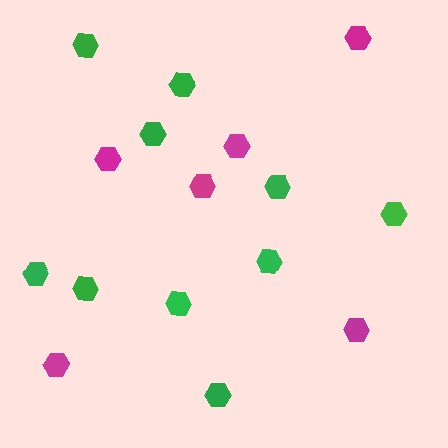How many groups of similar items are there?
There are 2 groups: one group of magenta hexagons (6) and one group of green hexagons (10).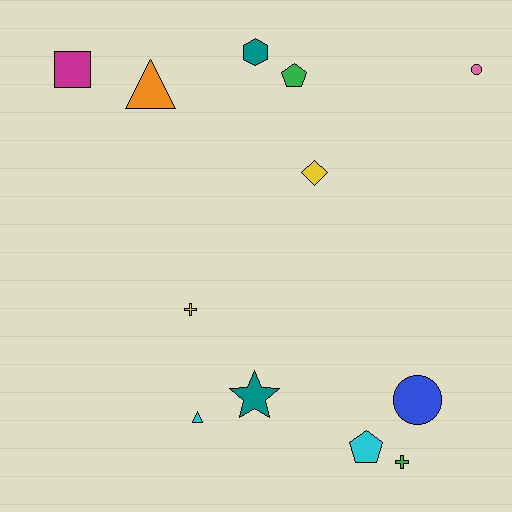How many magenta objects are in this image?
There is 1 magenta object.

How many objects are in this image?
There are 12 objects.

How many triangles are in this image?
There are 2 triangles.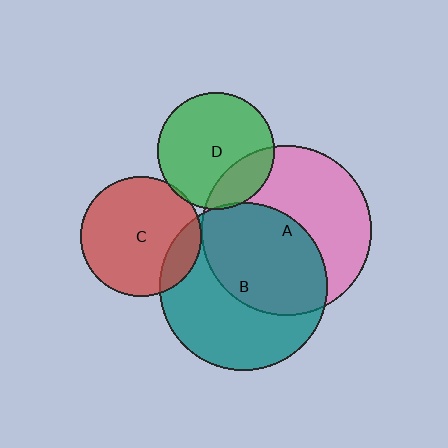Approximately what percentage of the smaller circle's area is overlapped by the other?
Approximately 15%.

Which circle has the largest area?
Circle A (pink).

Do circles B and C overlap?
Yes.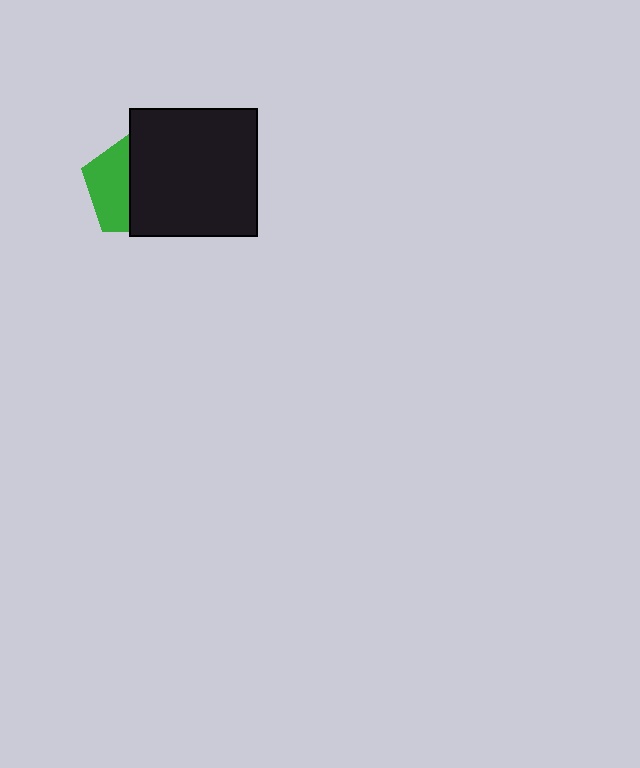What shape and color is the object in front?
The object in front is a black square.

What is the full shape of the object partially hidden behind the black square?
The partially hidden object is a green pentagon.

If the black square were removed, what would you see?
You would see the complete green pentagon.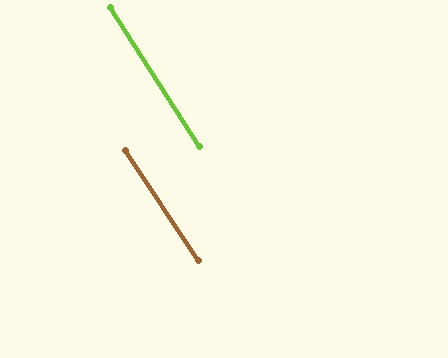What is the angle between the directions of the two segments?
Approximately 1 degree.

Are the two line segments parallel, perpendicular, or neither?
Parallel — their directions differ by only 0.7°.